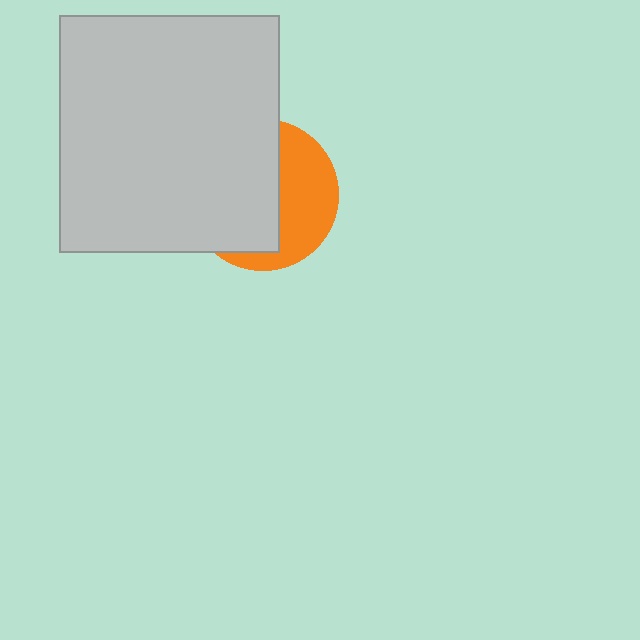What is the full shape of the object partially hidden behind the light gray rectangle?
The partially hidden object is an orange circle.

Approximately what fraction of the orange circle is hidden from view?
Roughly 59% of the orange circle is hidden behind the light gray rectangle.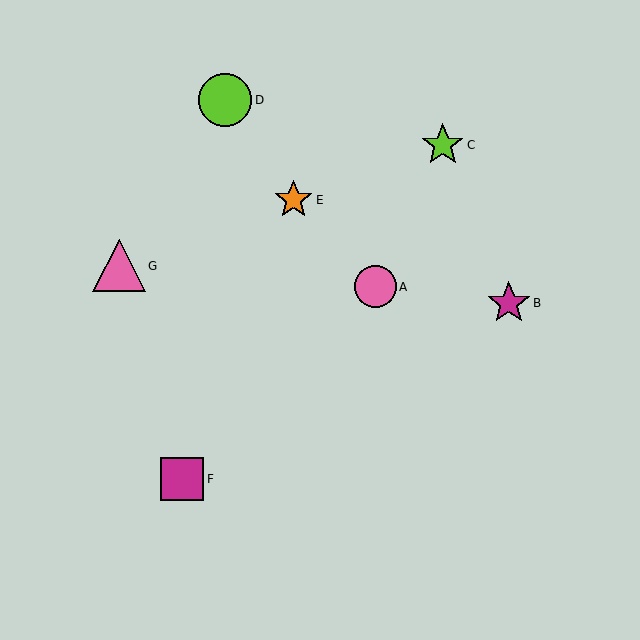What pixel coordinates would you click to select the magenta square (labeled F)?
Click at (182, 479) to select the magenta square F.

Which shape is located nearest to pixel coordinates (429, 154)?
The lime star (labeled C) at (443, 145) is nearest to that location.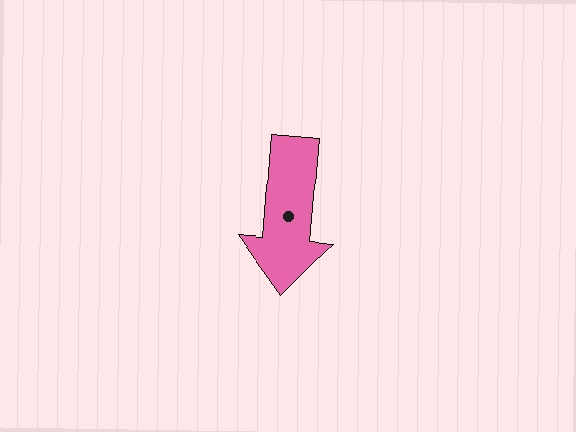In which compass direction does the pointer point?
South.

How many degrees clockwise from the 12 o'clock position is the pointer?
Approximately 185 degrees.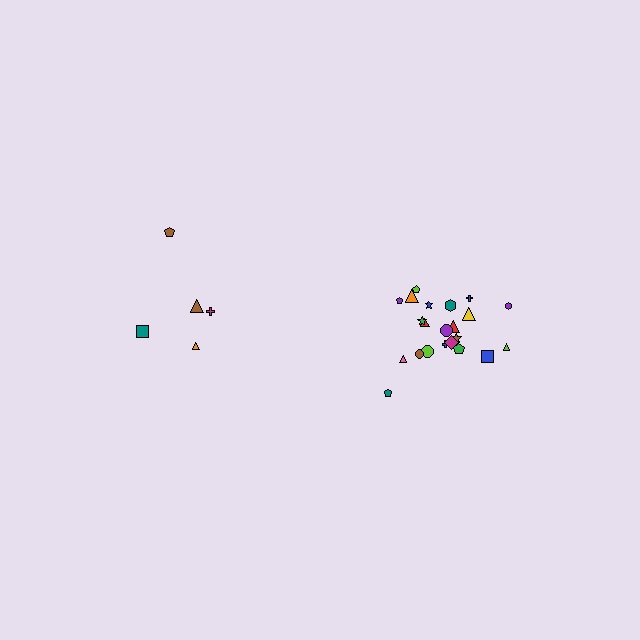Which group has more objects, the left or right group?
The right group.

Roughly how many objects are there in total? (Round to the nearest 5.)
Roughly 25 objects in total.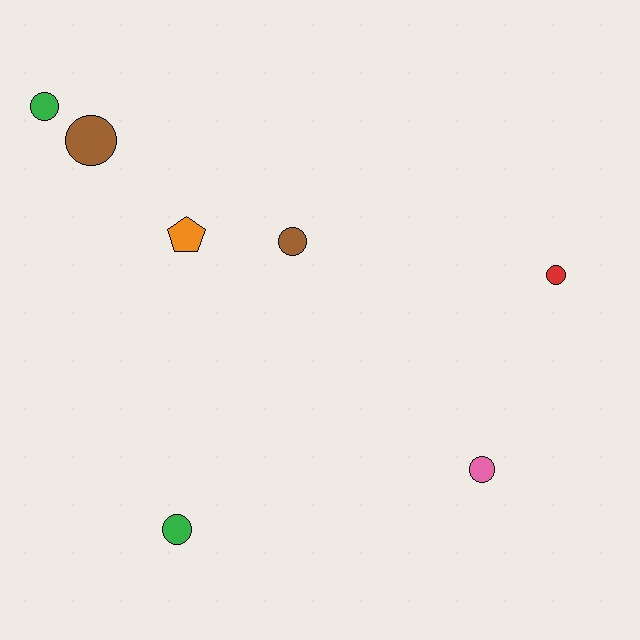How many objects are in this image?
There are 7 objects.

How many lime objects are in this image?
There are no lime objects.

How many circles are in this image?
There are 6 circles.